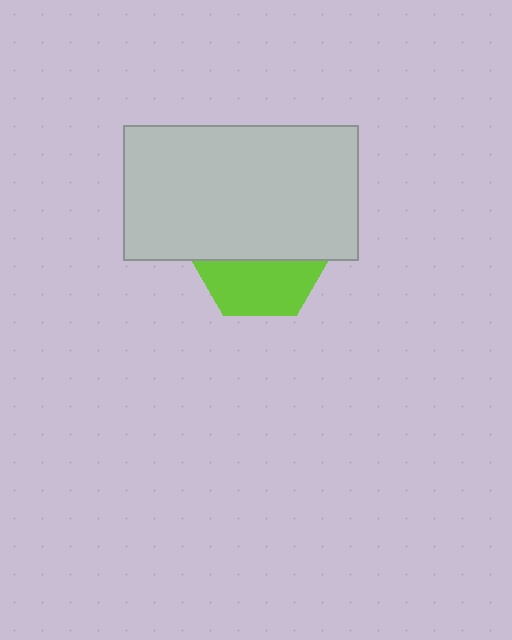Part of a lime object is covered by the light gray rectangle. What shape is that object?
It is a hexagon.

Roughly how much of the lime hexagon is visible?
A small part of it is visible (roughly 40%).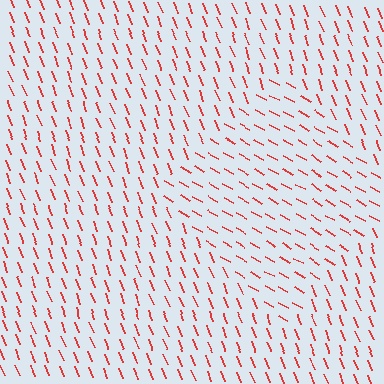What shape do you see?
I see a diamond.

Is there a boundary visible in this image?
Yes, there is a texture boundary formed by a change in line orientation.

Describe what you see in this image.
The image is filled with small red line segments. A diamond region in the image has lines oriented differently from the surrounding lines, creating a visible texture boundary.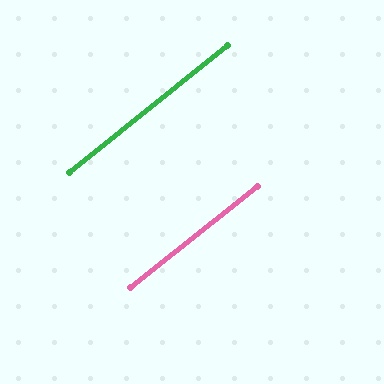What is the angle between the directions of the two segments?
Approximately 0 degrees.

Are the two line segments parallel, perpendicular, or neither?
Parallel — their directions differ by only 0.2°.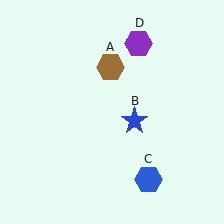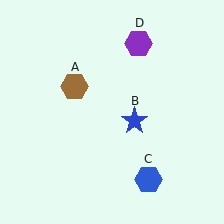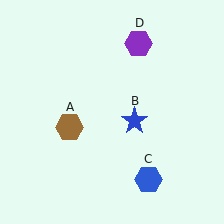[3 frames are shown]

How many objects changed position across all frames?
1 object changed position: brown hexagon (object A).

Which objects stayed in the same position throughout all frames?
Blue star (object B) and blue hexagon (object C) and purple hexagon (object D) remained stationary.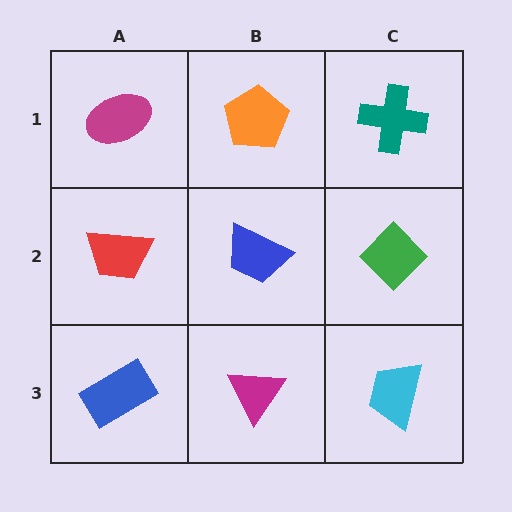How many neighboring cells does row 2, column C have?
3.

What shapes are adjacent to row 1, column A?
A red trapezoid (row 2, column A), an orange pentagon (row 1, column B).